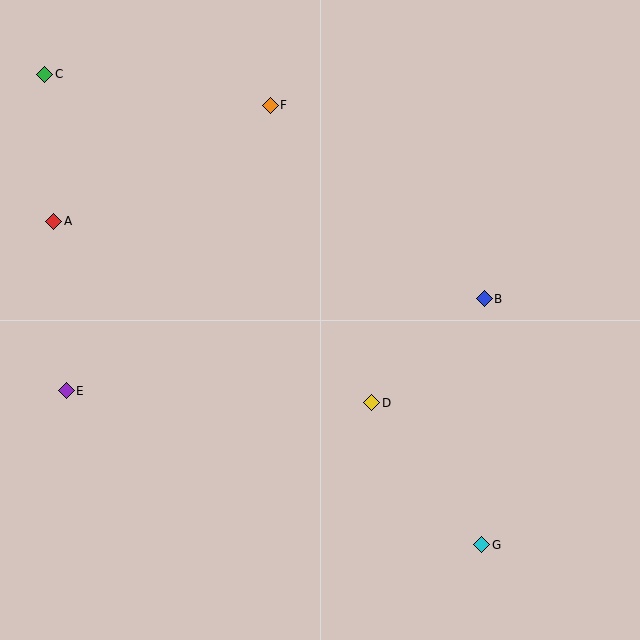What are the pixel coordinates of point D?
Point D is at (372, 403).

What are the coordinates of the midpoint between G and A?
The midpoint between G and A is at (268, 383).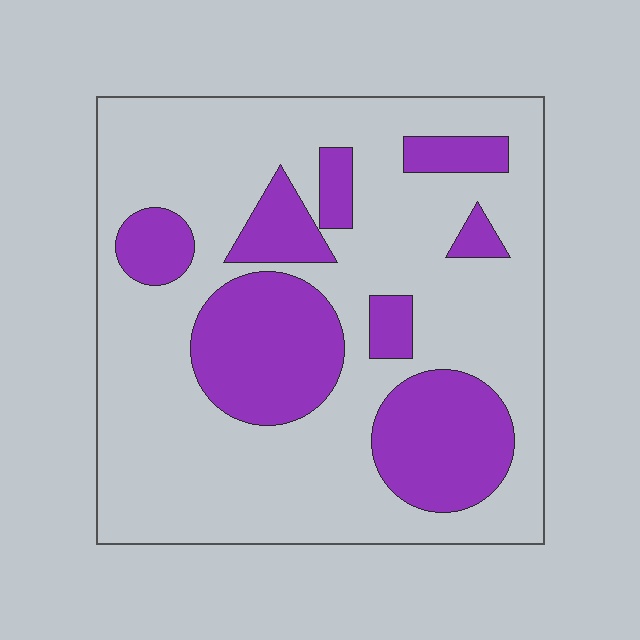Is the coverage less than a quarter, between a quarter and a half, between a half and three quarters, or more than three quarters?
Between a quarter and a half.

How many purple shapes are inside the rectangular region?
8.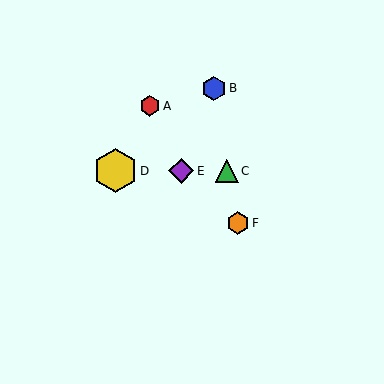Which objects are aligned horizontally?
Objects C, D, E are aligned horizontally.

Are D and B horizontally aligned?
No, D is at y≈171 and B is at y≈88.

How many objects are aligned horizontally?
3 objects (C, D, E) are aligned horizontally.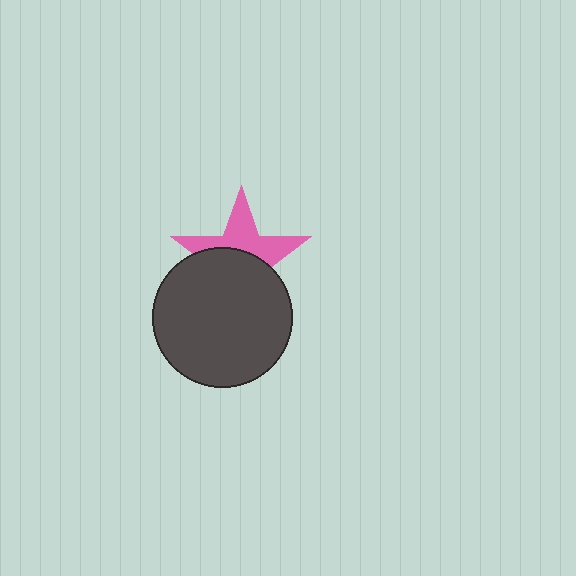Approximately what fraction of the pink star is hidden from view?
Roughly 54% of the pink star is hidden behind the dark gray circle.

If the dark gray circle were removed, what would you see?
You would see the complete pink star.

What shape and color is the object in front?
The object in front is a dark gray circle.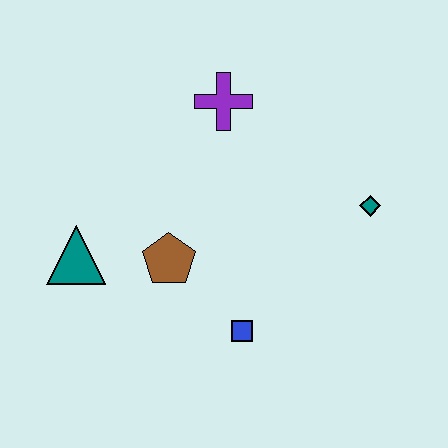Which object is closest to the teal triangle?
The brown pentagon is closest to the teal triangle.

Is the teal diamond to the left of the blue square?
No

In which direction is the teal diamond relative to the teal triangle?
The teal diamond is to the right of the teal triangle.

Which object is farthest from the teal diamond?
The teal triangle is farthest from the teal diamond.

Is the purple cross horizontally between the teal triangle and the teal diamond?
Yes